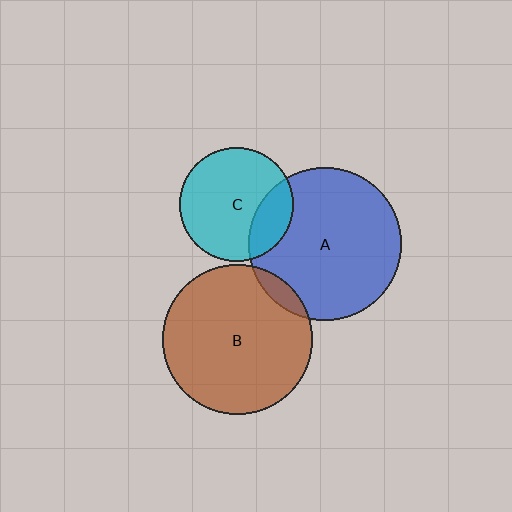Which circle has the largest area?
Circle A (blue).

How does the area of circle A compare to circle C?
Approximately 1.8 times.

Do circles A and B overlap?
Yes.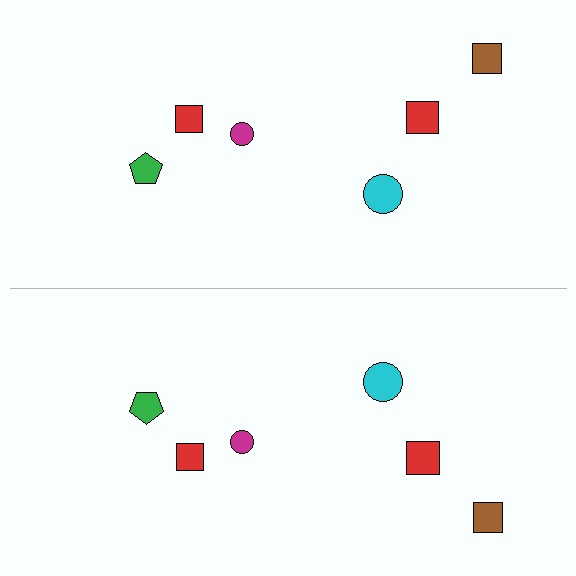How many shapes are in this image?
There are 12 shapes in this image.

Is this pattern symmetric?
Yes, this pattern has bilateral (reflection) symmetry.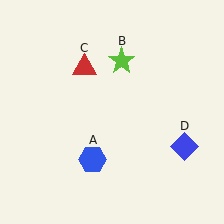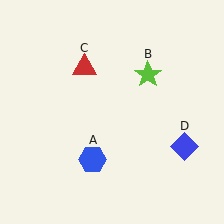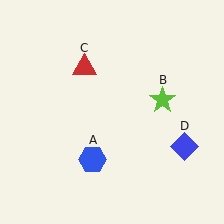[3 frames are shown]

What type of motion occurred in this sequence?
The lime star (object B) rotated clockwise around the center of the scene.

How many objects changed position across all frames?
1 object changed position: lime star (object B).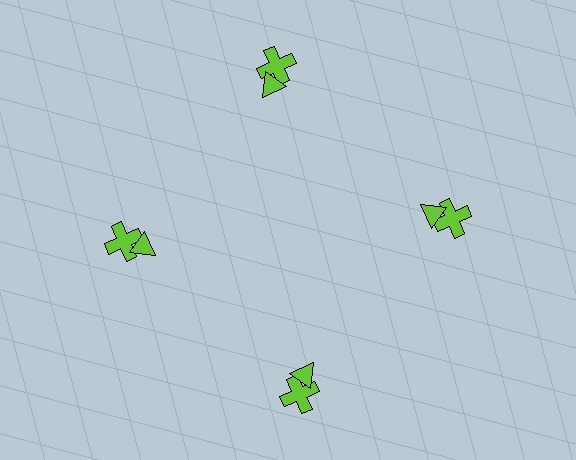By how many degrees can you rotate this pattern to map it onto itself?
The pattern maps onto itself every 90 degrees of rotation.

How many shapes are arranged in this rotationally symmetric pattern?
There are 8 shapes, arranged in 4 groups of 2.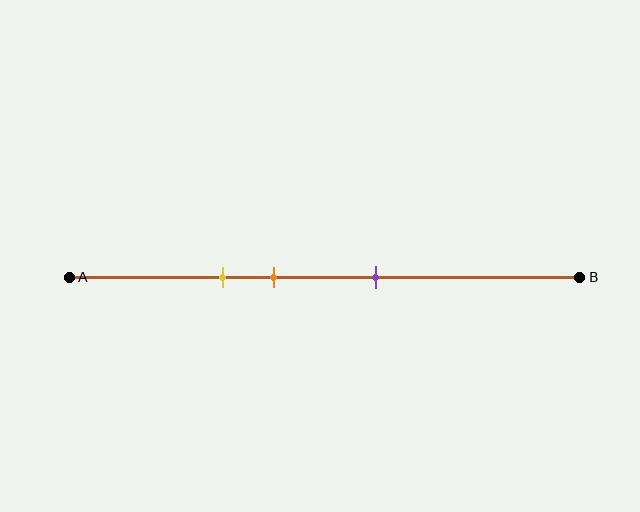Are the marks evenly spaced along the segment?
Yes, the marks are approximately evenly spaced.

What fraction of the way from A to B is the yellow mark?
The yellow mark is approximately 30% (0.3) of the way from A to B.